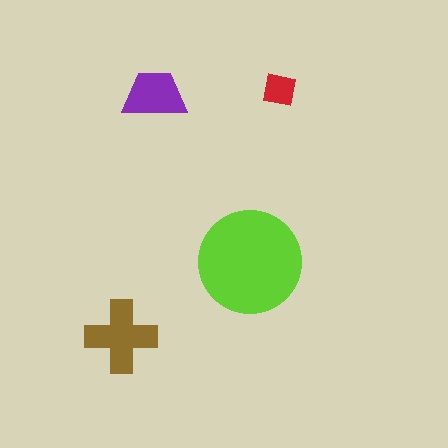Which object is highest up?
The red square is topmost.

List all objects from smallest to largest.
The red square, the purple trapezoid, the brown cross, the lime circle.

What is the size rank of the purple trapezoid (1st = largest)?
3rd.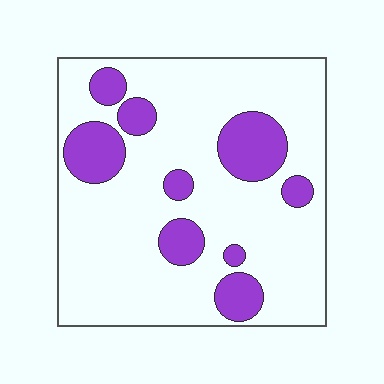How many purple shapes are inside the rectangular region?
9.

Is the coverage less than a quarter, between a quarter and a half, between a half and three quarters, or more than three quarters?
Less than a quarter.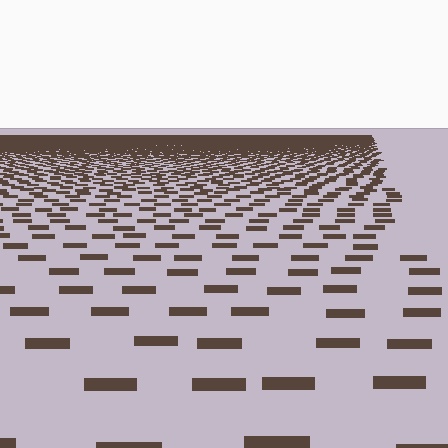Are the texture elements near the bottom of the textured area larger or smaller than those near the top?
Larger. Near the bottom, elements are closer to the viewer and appear at a bigger on-screen size.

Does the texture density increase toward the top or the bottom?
Density increases toward the top.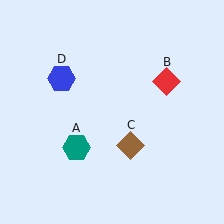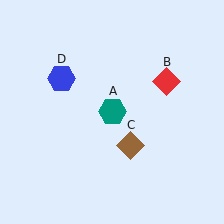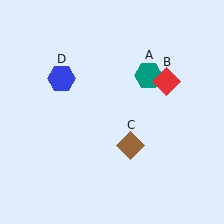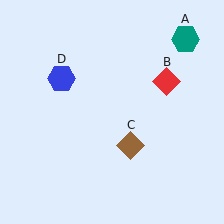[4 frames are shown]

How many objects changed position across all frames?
1 object changed position: teal hexagon (object A).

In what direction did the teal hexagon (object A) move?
The teal hexagon (object A) moved up and to the right.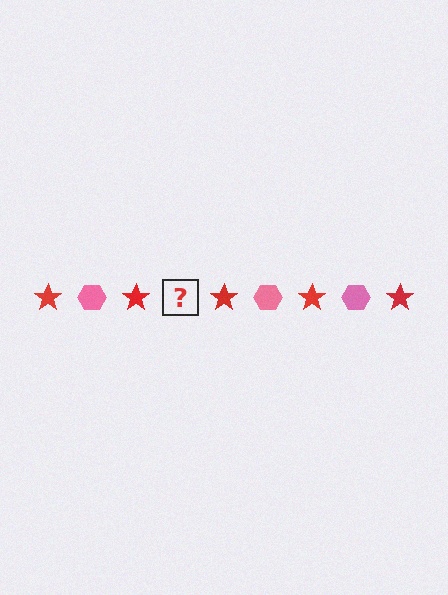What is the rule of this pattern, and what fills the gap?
The rule is that the pattern alternates between red star and pink hexagon. The gap should be filled with a pink hexagon.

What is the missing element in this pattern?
The missing element is a pink hexagon.